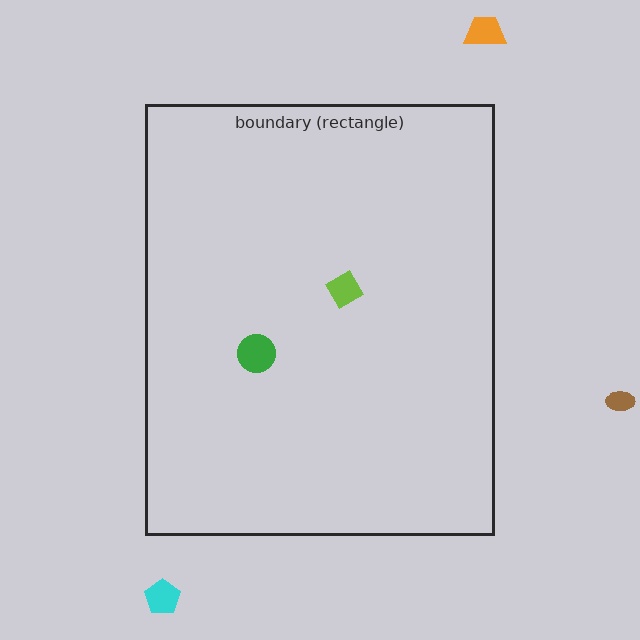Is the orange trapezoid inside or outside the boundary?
Outside.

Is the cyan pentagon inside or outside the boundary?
Outside.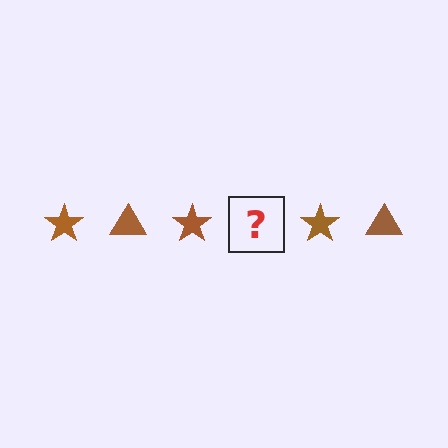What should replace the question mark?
The question mark should be replaced with a brown triangle.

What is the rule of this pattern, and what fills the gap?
The rule is that the pattern cycles through star, triangle shapes in brown. The gap should be filled with a brown triangle.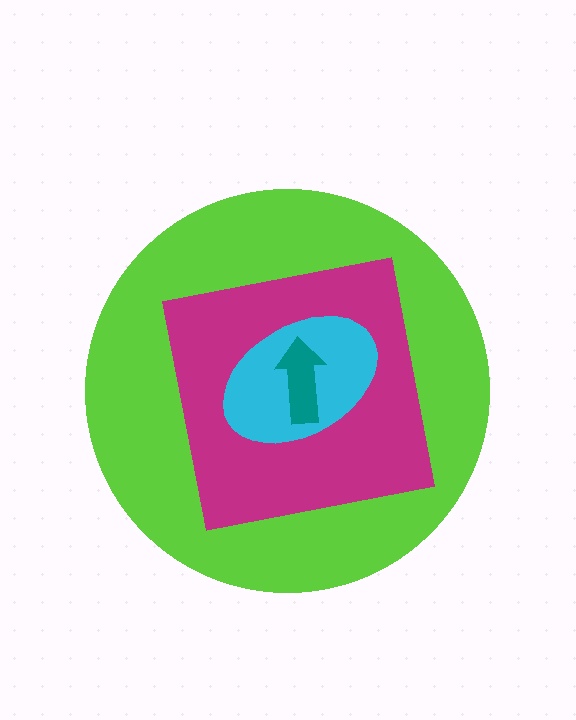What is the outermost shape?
The lime circle.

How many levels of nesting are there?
4.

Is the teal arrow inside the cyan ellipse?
Yes.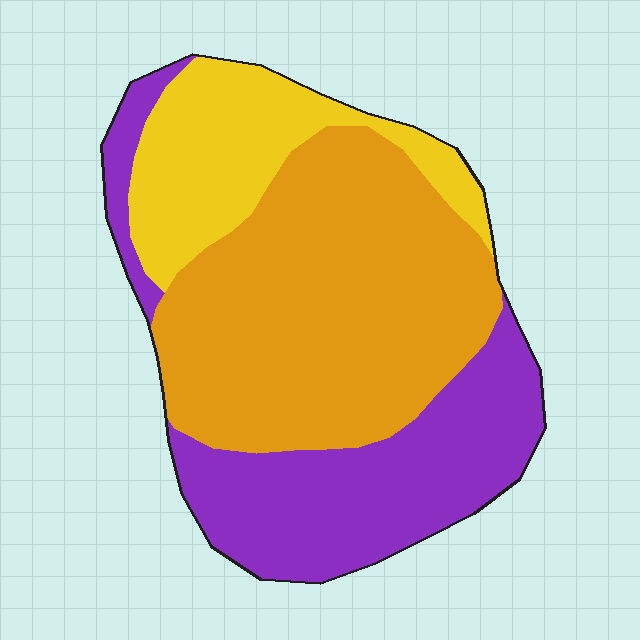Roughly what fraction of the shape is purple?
Purple covers roughly 30% of the shape.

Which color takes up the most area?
Orange, at roughly 50%.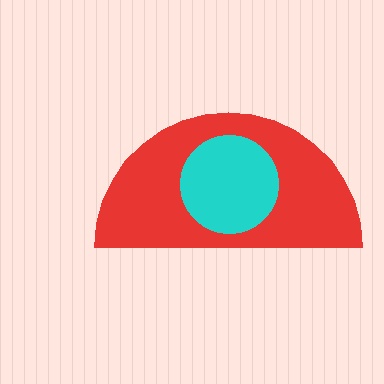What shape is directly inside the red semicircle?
The cyan circle.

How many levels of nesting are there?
2.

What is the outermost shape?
The red semicircle.